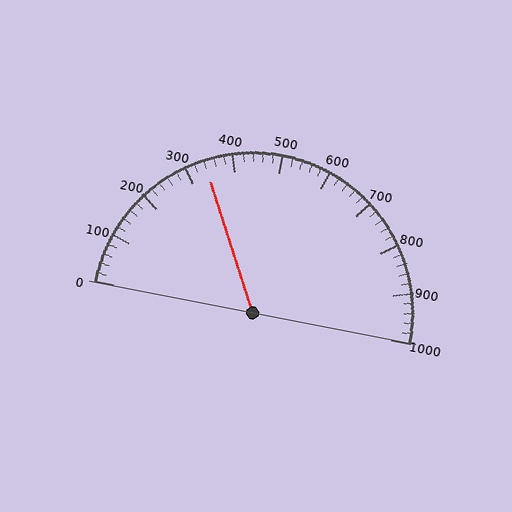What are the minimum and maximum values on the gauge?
The gauge ranges from 0 to 1000.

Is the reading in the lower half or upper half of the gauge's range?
The reading is in the lower half of the range (0 to 1000).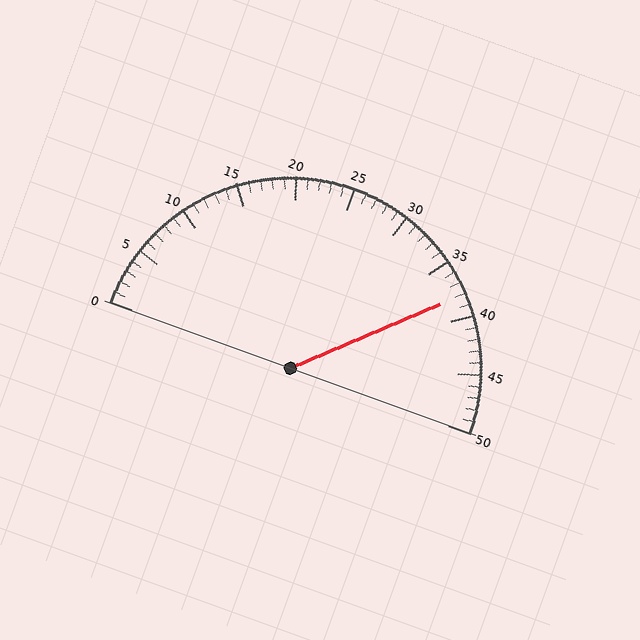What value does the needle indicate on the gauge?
The needle indicates approximately 38.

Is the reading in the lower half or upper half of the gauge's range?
The reading is in the upper half of the range (0 to 50).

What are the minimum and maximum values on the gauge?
The gauge ranges from 0 to 50.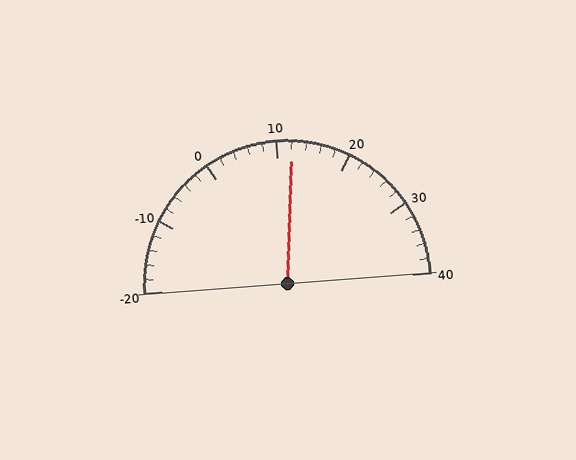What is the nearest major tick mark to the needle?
The nearest major tick mark is 10.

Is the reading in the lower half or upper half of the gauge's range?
The reading is in the upper half of the range (-20 to 40).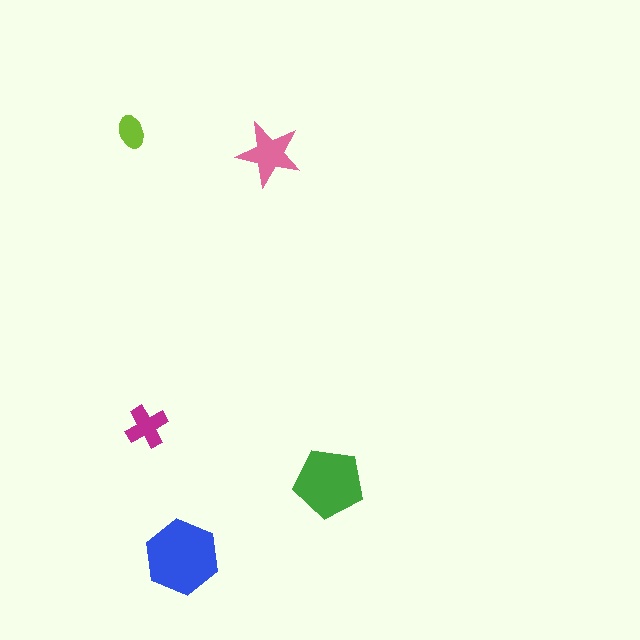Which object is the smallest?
The lime ellipse.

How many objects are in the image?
There are 5 objects in the image.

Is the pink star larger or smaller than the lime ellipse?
Larger.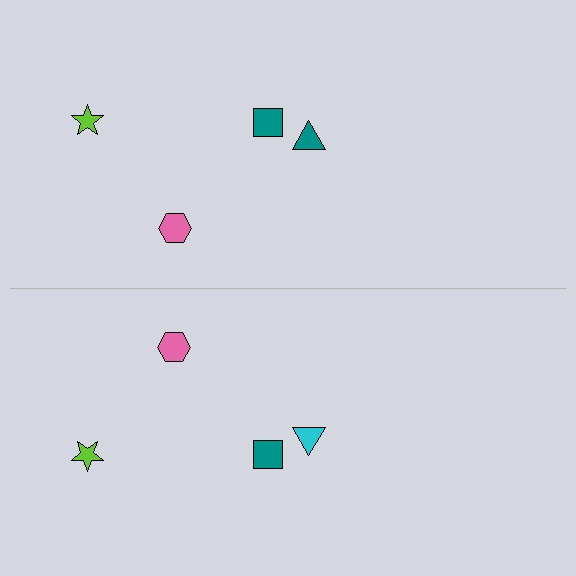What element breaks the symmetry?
The cyan triangle on the bottom side breaks the symmetry — its mirror counterpart is teal.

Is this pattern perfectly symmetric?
No, the pattern is not perfectly symmetric. The cyan triangle on the bottom side breaks the symmetry — its mirror counterpart is teal.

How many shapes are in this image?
There are 8 shapes in this image.